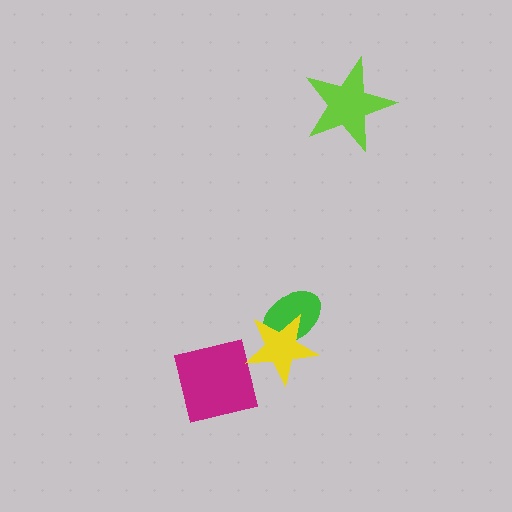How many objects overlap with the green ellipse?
1 object overlaps with the green ellipse.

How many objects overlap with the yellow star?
2 objects overlap with the yellow star.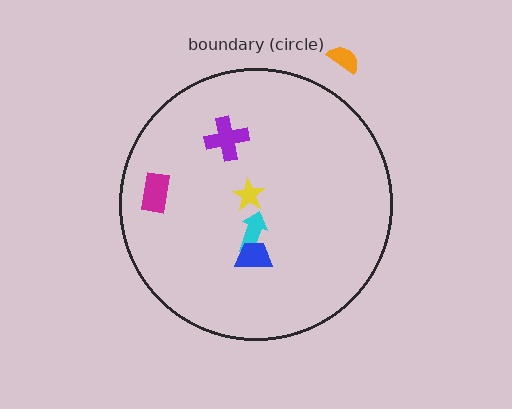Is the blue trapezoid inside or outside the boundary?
Inside.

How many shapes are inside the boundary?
5 inside, 1 outside.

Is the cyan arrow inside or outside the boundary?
Inside.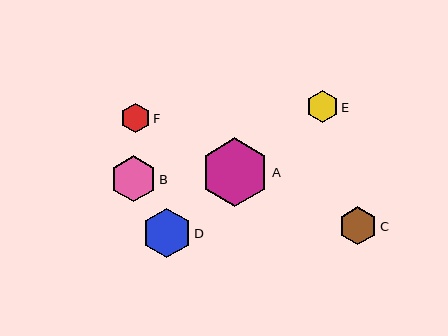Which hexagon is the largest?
Hexagon A is the largest with a size of approximately 68 pixels.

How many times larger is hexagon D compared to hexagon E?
Hexagon D is approximately 1.6 times the size of hexagon E.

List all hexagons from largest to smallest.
From largest to smallest: A, D, B, C, E, F.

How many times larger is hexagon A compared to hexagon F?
Hexagon A is approximately 2.3 times the size of hexagon F.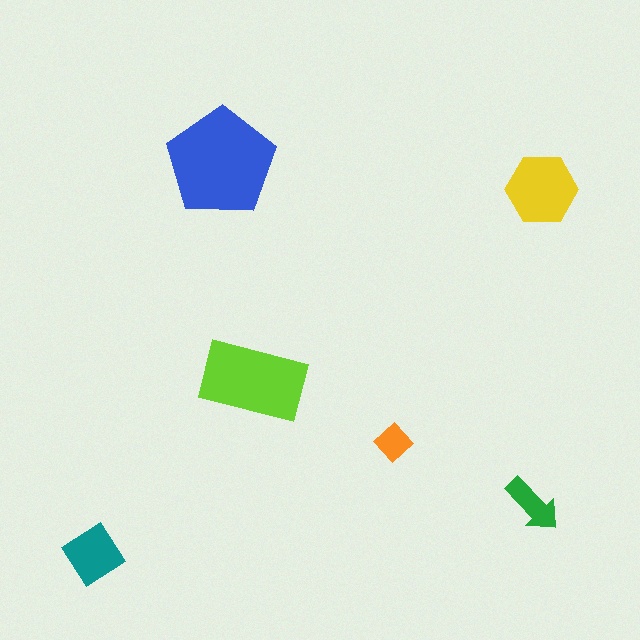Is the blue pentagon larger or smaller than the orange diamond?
Larger.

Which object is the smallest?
The orange diamond.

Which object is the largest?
The blue pentagon.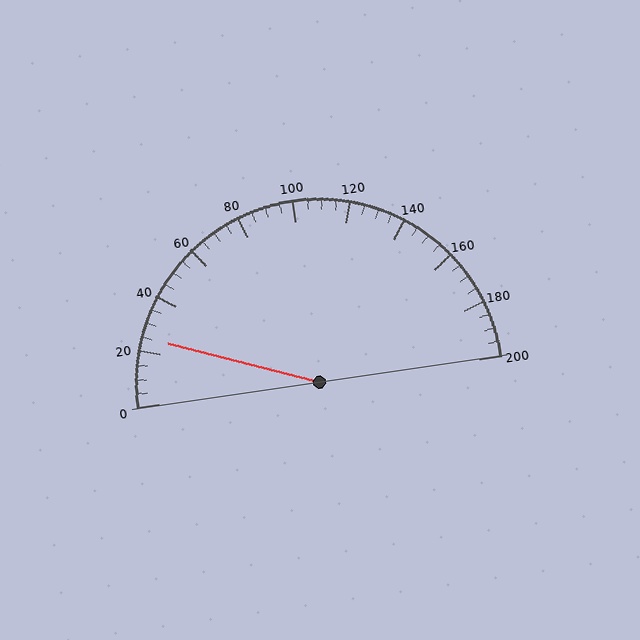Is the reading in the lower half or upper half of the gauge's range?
The reading is in the lower half of the range (0 to 200).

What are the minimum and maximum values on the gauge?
The gauge ranges from 0 to 200.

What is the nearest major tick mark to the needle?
The nearest major tick mark is 20.